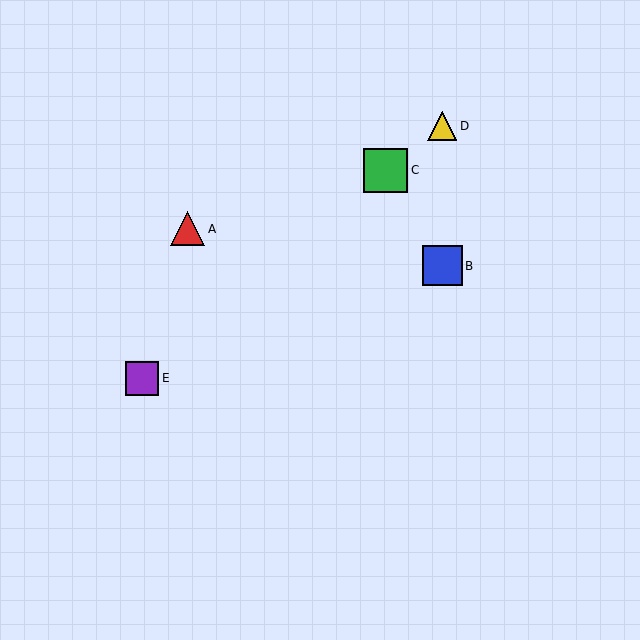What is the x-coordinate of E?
Object E is at x≈142.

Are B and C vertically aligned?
No, B is at x≈442 and C is at x≈386.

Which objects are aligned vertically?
Objects B, D are aligned vertically.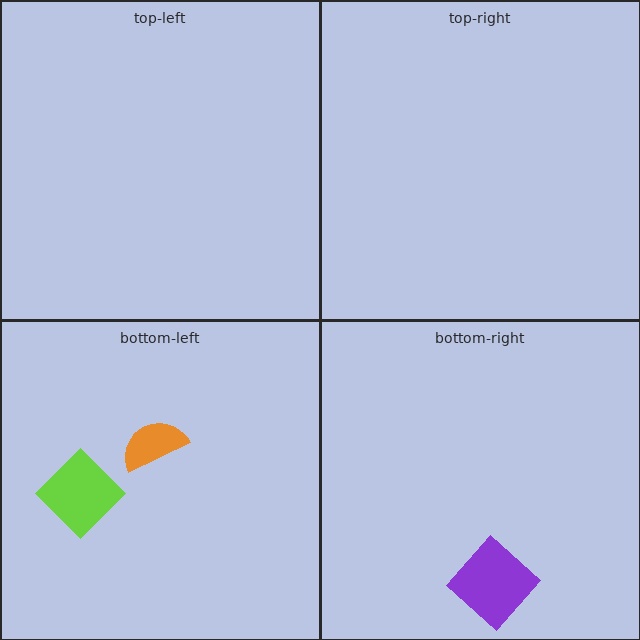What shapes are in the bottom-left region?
The orange semicircle, the lime diamond.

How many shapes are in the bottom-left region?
2.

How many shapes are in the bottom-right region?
1.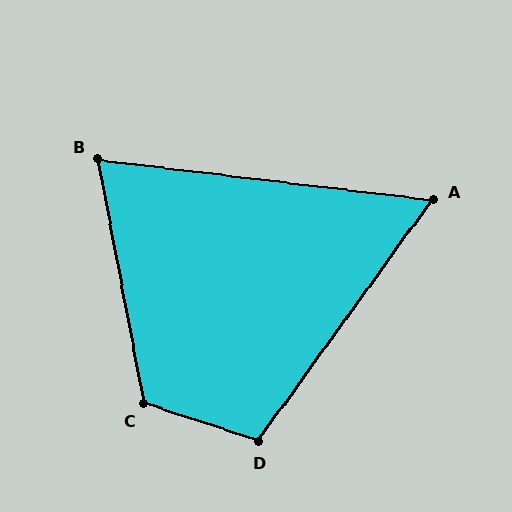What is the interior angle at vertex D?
Approximately 108 degrees (obtuse).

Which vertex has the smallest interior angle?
A, at approximately 61 degrees.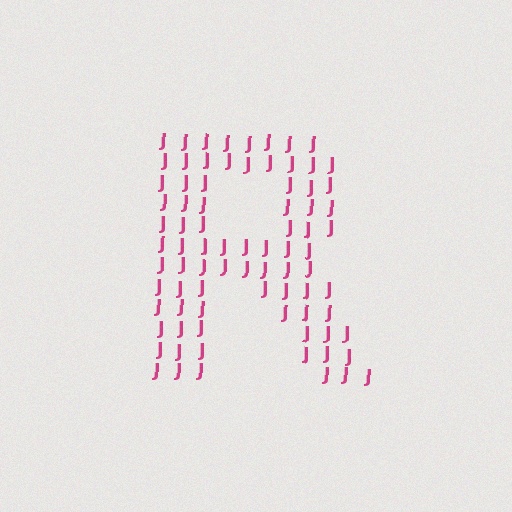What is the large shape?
The large shape is the letter R.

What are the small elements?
The small elements are letter J's.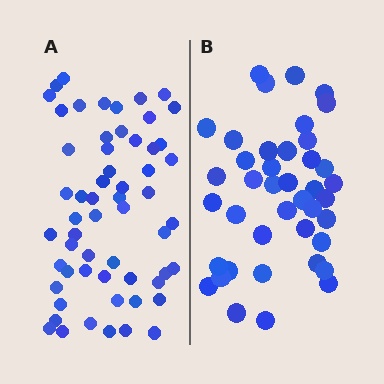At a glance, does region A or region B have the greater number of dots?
Region A (the left region) has more dots.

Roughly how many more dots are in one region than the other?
Region A has approximately 15 more dots than region B.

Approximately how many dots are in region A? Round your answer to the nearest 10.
About 60 dots. (The exact count is 58, which rounds to 60.)